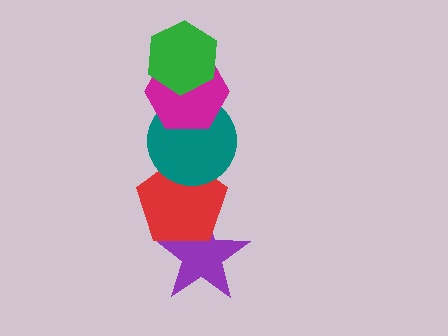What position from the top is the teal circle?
The teal circle is 3rd from the top.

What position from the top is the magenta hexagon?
The magenta hexagon is 2nd from the top.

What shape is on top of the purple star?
The red pentagon is on top of the purple star.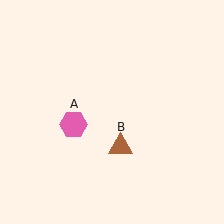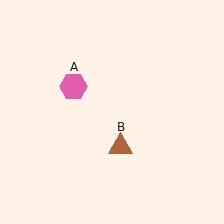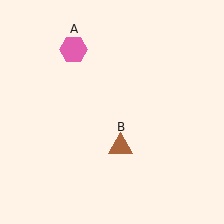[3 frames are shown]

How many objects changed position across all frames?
1 object changed position: pink hexagon (object A).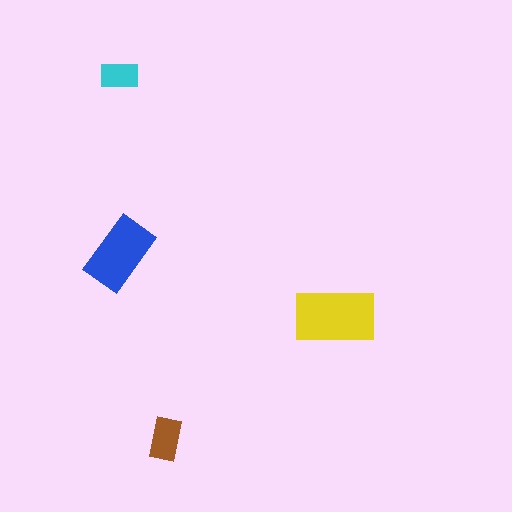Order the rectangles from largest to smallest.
the yellow one, the blue one, the brown one, the cyan one.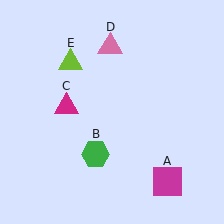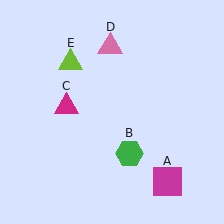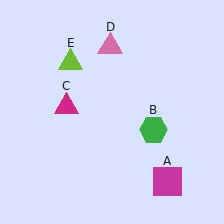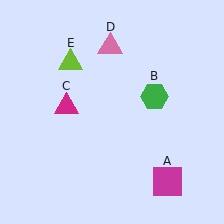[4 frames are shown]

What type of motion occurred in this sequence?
The green hexagon (object B) rotated counterclockwise around the center of the scene.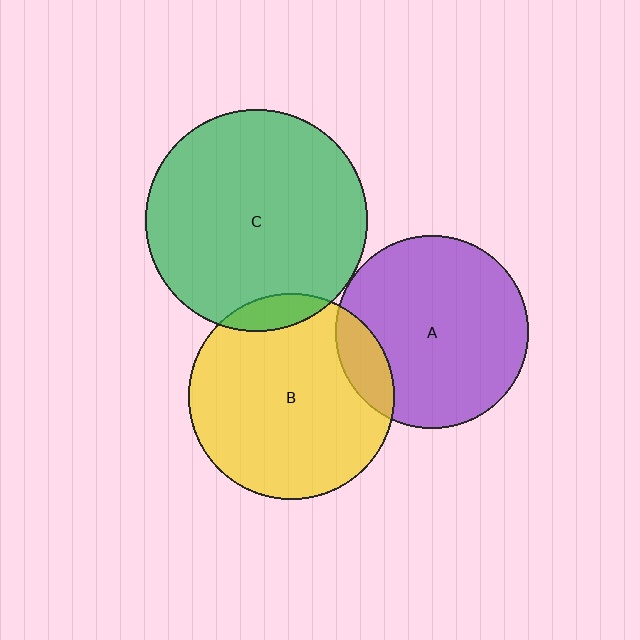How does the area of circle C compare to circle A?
Approximately 1.3 times.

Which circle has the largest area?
Circle C (green).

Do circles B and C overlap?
Yes.